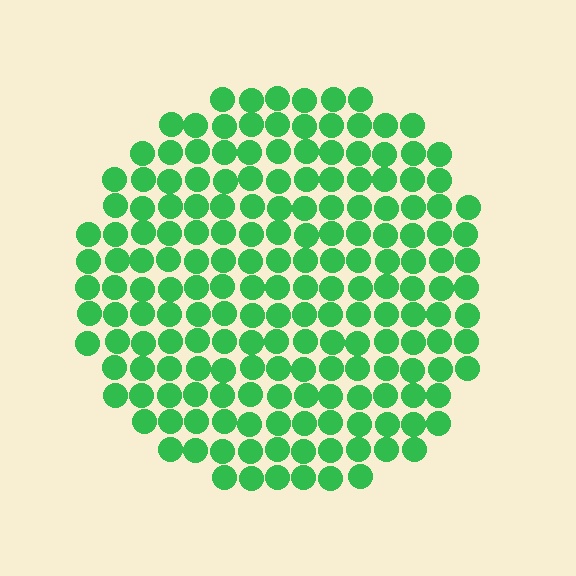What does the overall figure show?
The overall figure shows a circle.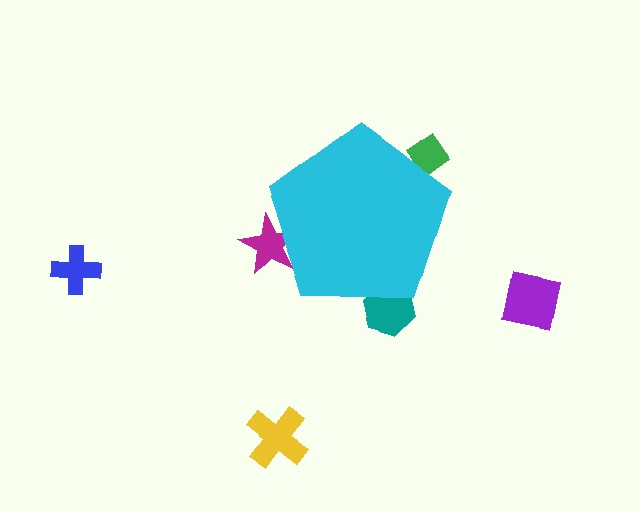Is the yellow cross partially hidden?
No, the yellow cross is fully visible.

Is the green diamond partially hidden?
Yes, the green diamond is partially hidden behind the cyan pentagon.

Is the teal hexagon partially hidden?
Yes, the teal hexagon is partially hidden behind the cyan pentagon.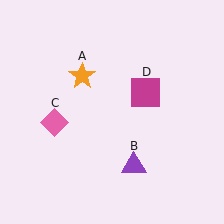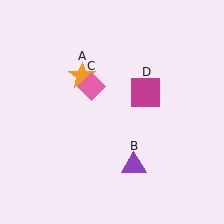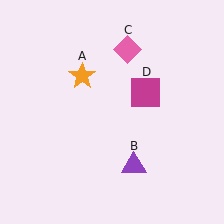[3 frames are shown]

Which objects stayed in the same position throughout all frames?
Orange star (object A) and purple triangle (object B) and magenta square (object D) remained stationary.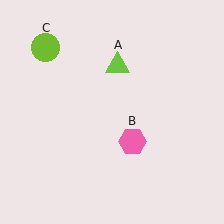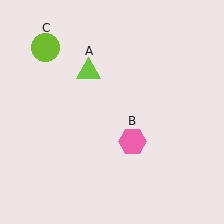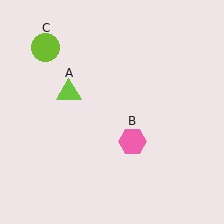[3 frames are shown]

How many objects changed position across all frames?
1 object changed position: lime triangle (object A).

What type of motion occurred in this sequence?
The lime triangle (object A) rotated counterclockwise around the center of the scene.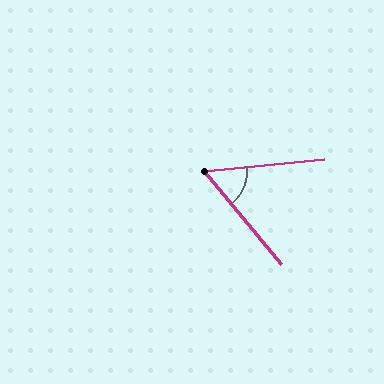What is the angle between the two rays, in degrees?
Approximately 56 degrees.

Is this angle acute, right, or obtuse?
It is acute.